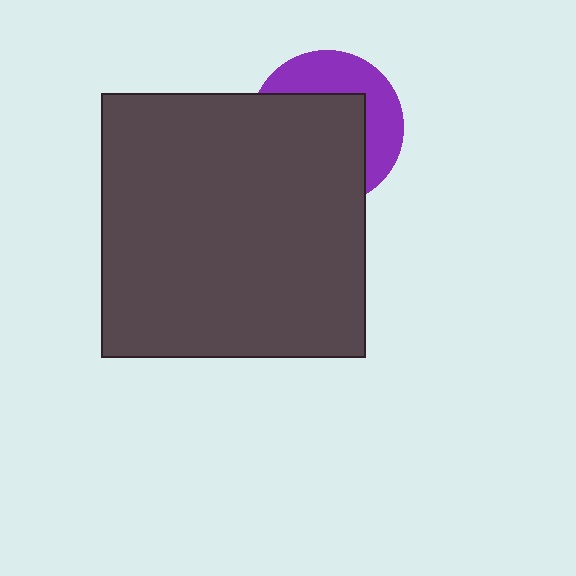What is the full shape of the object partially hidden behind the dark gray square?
The partially hidden object is a purple circle.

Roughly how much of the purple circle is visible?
A small part of it is visible (roughly 39%).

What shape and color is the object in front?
The object in front is a dark gray square.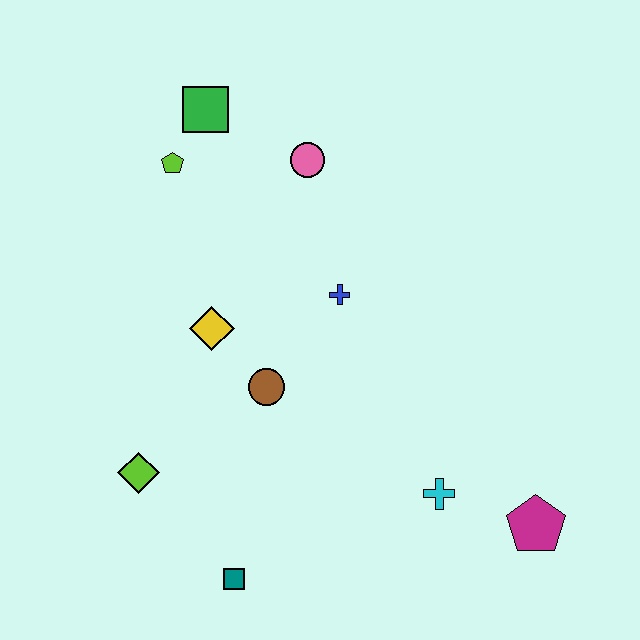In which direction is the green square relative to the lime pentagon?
The green square is above the lime pentagon.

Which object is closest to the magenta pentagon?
The cyan cross is closest to the magenta pentagon.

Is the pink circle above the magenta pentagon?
Yes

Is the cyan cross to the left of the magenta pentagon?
Yes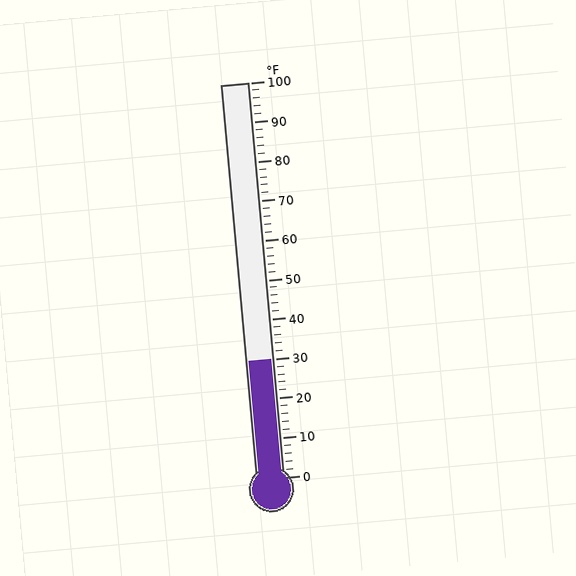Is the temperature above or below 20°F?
The temperature is above 20°F.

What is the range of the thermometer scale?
The thermometer scale ranges from 0°F to 100°F.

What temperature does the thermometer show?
The thermometer shows approximately 30°F.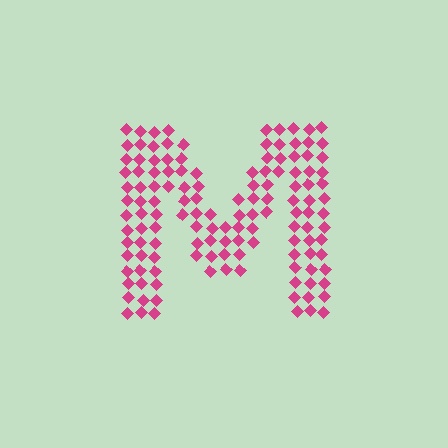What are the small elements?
The small elements are diamonds.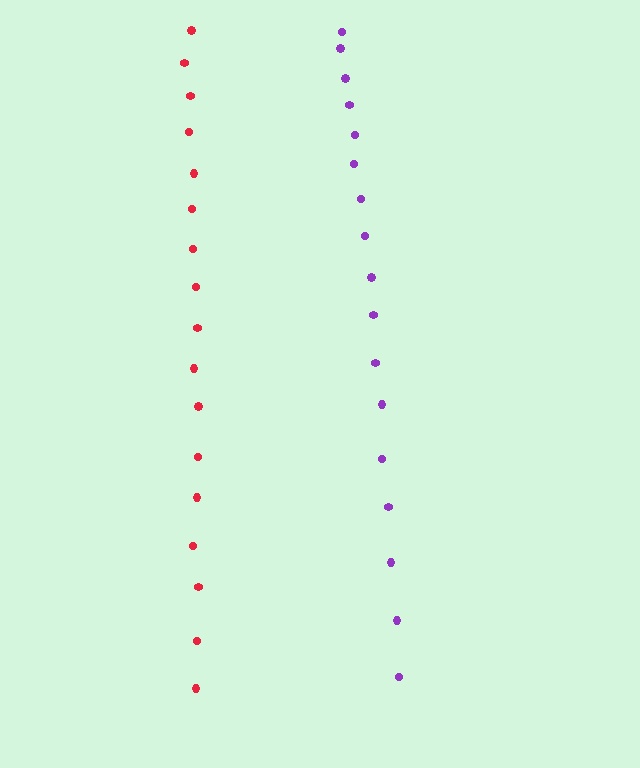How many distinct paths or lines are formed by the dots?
There are 2 distinct paths.